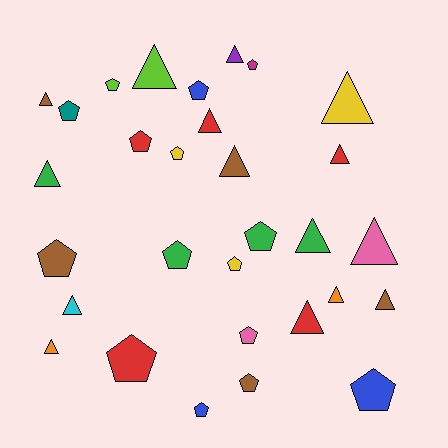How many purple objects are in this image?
There is 1 purple object.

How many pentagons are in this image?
There are 15 pentagons.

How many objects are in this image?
There are 30 objects.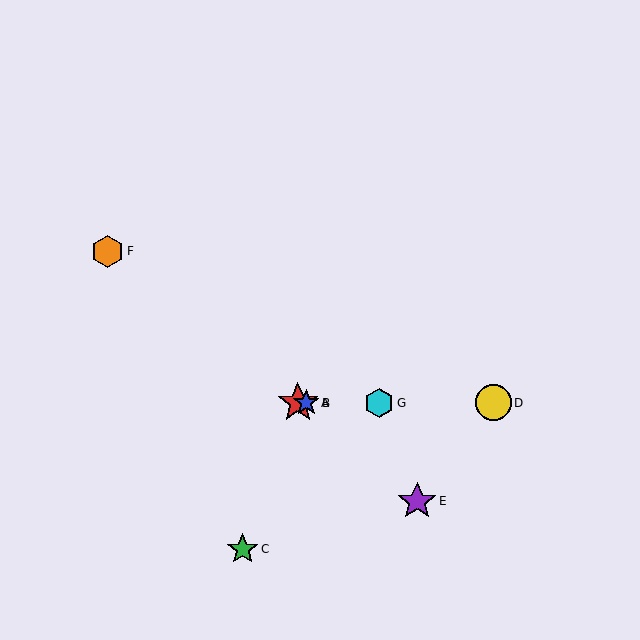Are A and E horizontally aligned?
No, A is at y≈403 and E is at y≈501.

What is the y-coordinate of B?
Object B is at y≈403.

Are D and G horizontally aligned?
Yes, both are at y≈403.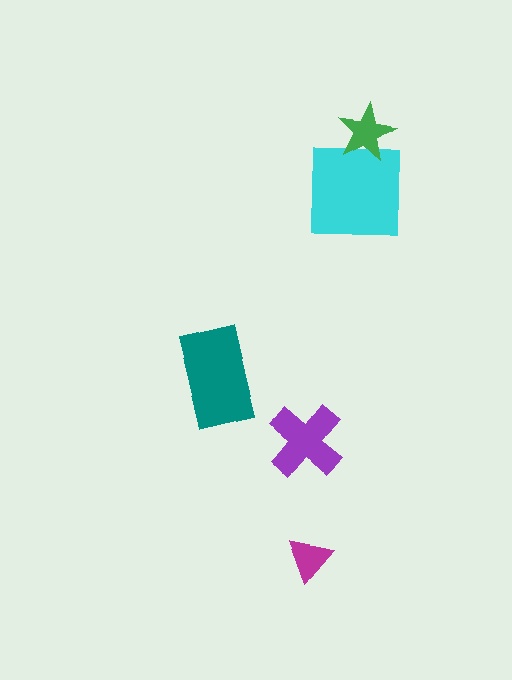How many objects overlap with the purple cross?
0 objects overlap with the purple cross.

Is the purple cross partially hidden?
No, no other shape covers it.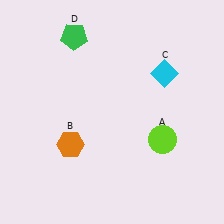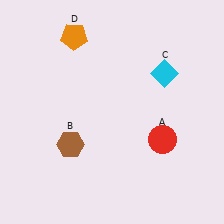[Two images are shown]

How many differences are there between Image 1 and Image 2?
There are 3 differences between the two images.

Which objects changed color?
A changed from lime to red. B changed from orange to brown. D changed from green to orange.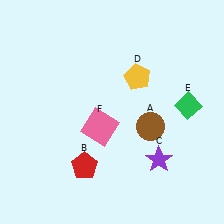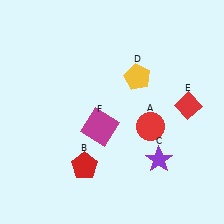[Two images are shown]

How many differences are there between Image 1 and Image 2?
There are 3 differences between the two images.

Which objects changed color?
A changed from brown to red. E changed from green to red. F changed from pink to magenta.